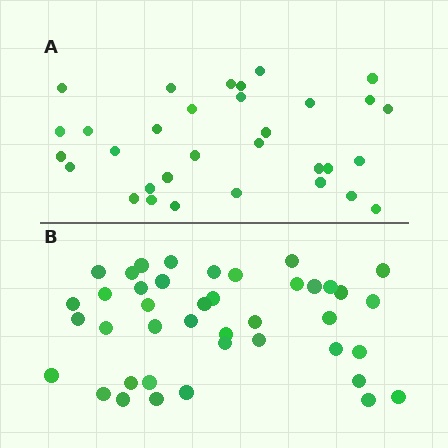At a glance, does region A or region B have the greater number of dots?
Region B (the bottom region) has more dots.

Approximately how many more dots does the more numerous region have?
Region B has roughly 8 or so more dots than region A.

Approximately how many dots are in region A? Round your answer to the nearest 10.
About 30 dots. (The exact count is 32, which rounds to 30.)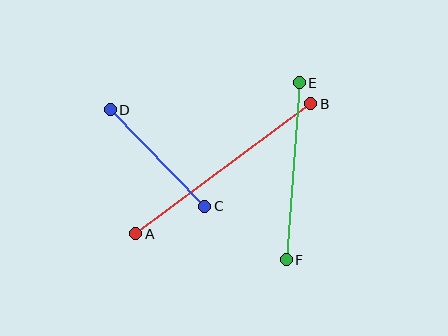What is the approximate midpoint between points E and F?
The midpoint is at approximately (293, 171) pixels.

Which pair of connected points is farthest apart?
Points A and B are farthest apart.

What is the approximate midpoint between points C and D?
The midpoint is at approximately (157, 158) pixels.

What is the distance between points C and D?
The distance is approximately 135 pixels.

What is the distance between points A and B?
The distance is approximately 218 pixels.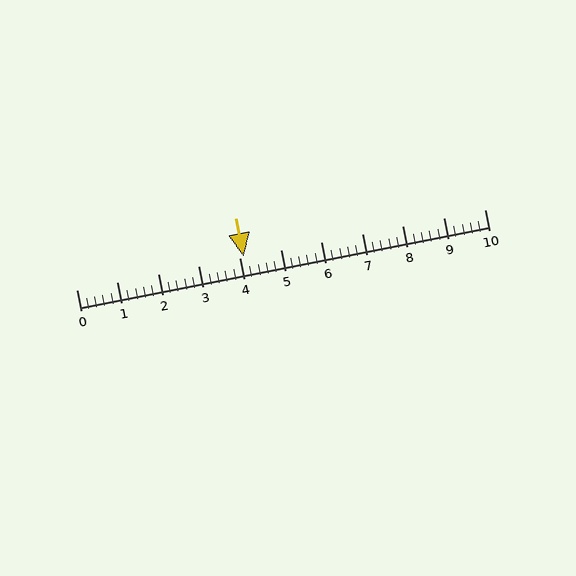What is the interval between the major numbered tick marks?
The major tick marks are spaced 1 units apart.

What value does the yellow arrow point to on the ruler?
The yellow arrow points to approximately 4.1.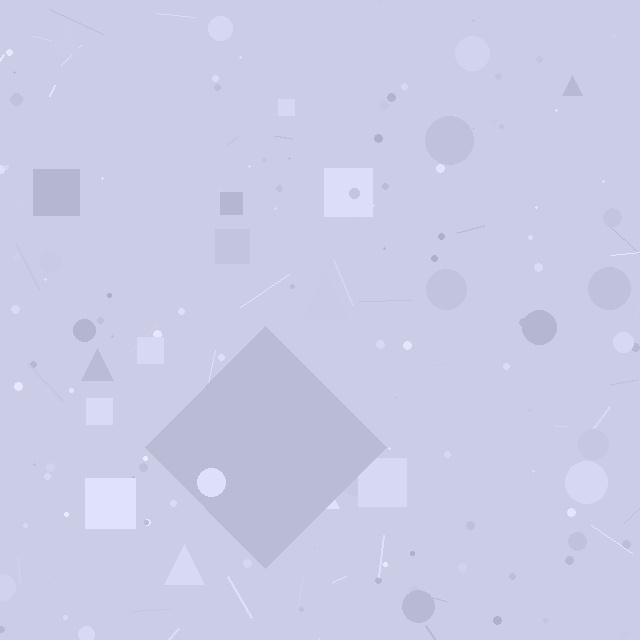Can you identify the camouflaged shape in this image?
The camouflaged shape is a diamond.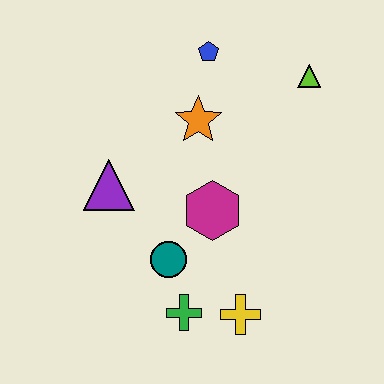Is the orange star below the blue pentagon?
Yes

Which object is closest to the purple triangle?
The teal circle is closest to the purple triangle.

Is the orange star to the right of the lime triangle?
No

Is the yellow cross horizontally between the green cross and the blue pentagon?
No